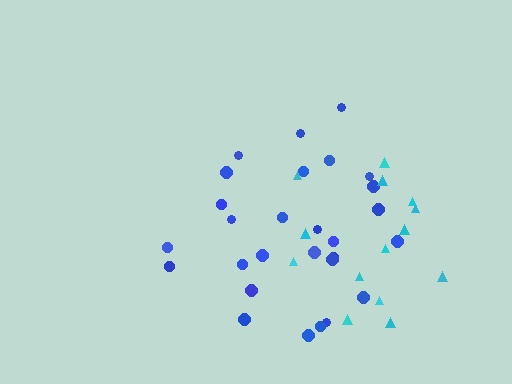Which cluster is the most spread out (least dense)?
Cyan.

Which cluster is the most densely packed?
Blue.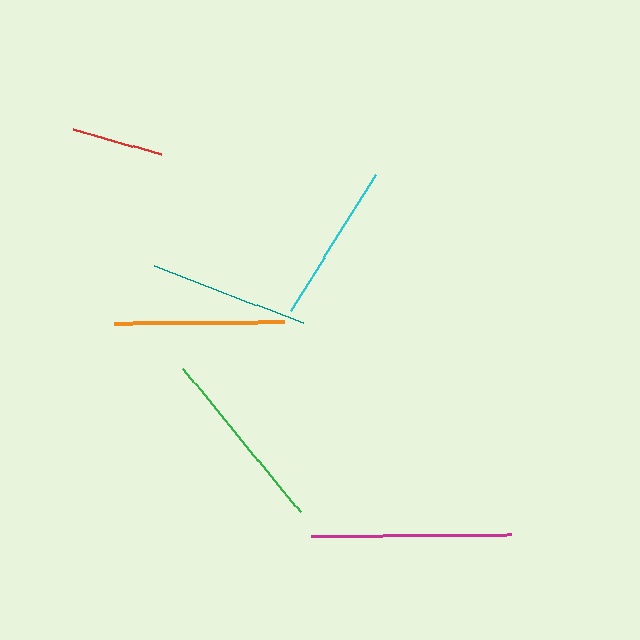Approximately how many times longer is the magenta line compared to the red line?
The magenta line is approximately 2.2 times the length of the red line.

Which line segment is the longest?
The magenta line is the longest at approximately 200 pixels.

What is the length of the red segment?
The red segment is approximately 91 pixels long.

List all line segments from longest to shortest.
From longest to shortest: magenta, green, orange, cyan, teal, red.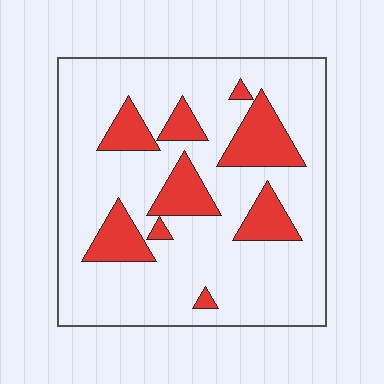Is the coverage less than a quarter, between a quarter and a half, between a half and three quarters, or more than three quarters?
Less than a quarter.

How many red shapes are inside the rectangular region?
9.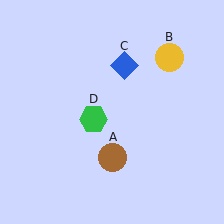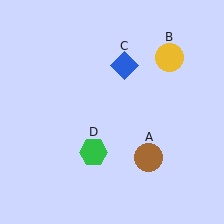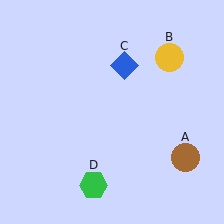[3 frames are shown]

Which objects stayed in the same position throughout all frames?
Yellow circle (object B) and blue diamond (object C) remained stationary.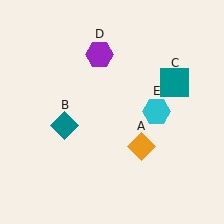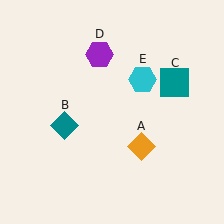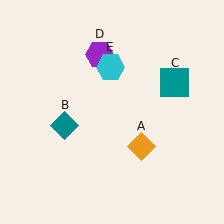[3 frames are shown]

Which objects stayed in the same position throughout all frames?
Orange diamond (object A) and teal diamond (object B) and teal square (object C) and purple hexagon (object D) remained stationary.